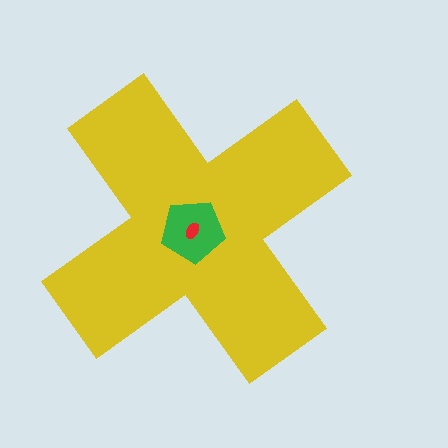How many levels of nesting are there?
3.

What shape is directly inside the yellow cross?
The green pentagon.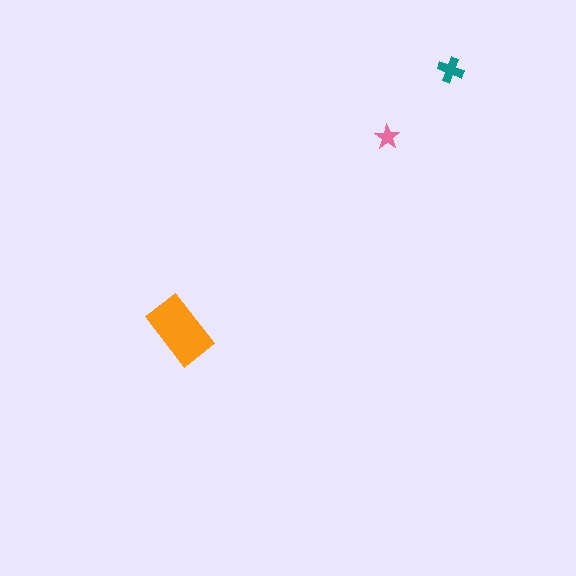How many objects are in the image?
There are 3 objects in the image.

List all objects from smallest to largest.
The pink star, the teal cross, the orange rectangle.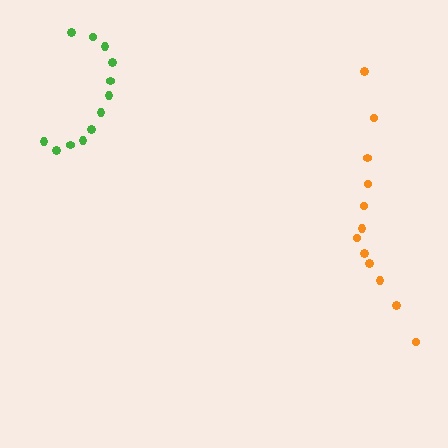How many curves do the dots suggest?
There are 2 distinct paths.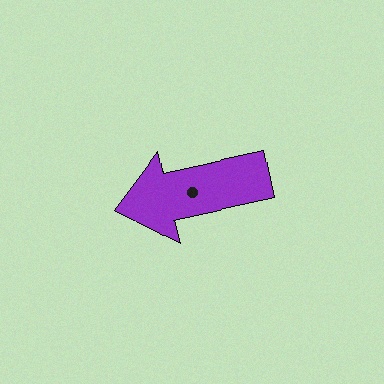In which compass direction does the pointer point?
West.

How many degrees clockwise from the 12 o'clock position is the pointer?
Approximately 258 degrees.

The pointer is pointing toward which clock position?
Roughly 9 o'clock.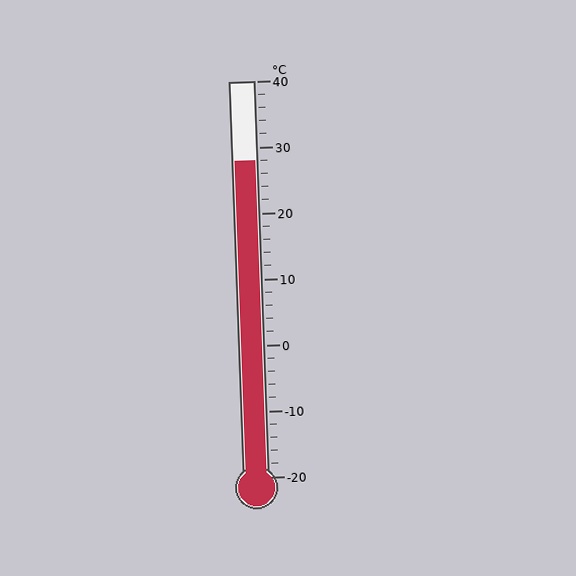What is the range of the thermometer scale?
The thermometer scale ranges from -20°C to 40°C.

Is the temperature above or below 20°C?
The temperature is above 20°C.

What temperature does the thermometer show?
The thermometer shows approximately 28°C.